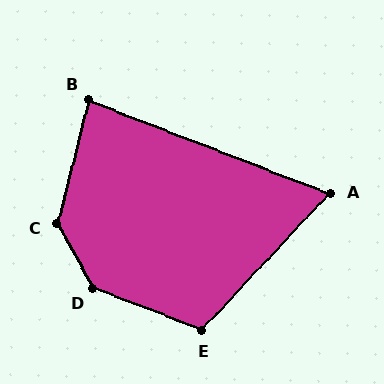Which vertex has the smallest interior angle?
A, at approximately 68 degrees.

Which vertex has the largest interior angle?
D, at approximately 140 degrees.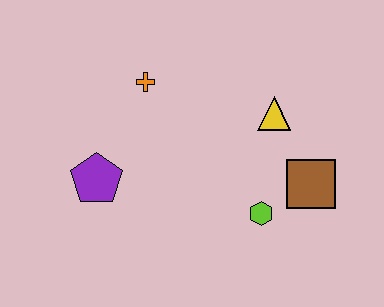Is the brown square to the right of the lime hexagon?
Yes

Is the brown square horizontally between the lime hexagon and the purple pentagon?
No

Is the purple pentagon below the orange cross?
Yes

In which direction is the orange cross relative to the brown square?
The orange cross is to the left of the brown square.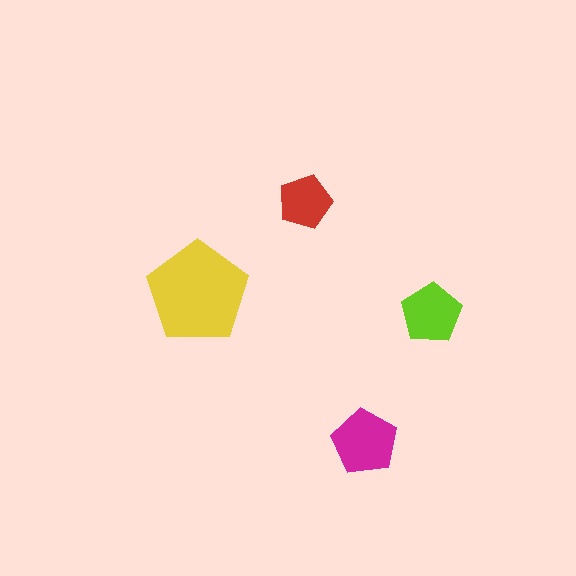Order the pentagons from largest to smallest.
the yellow one, the magenta one, the lime one, the red one.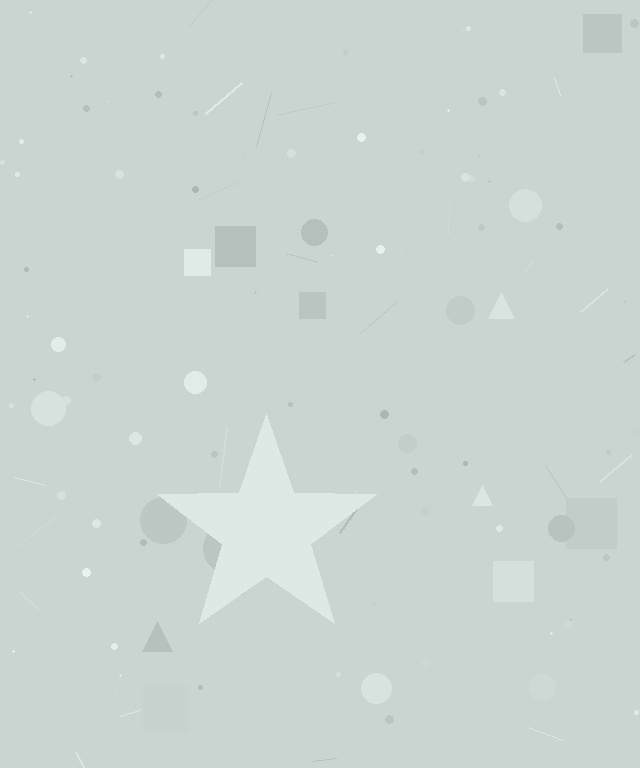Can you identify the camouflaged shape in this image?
The camouflaged shape is a star.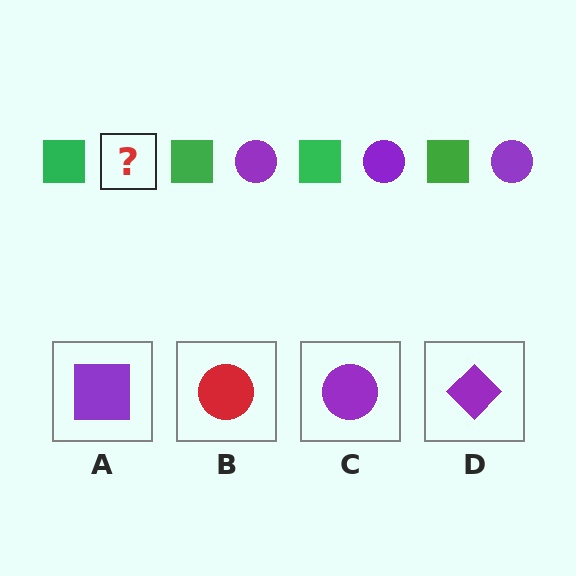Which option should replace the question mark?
Option C.